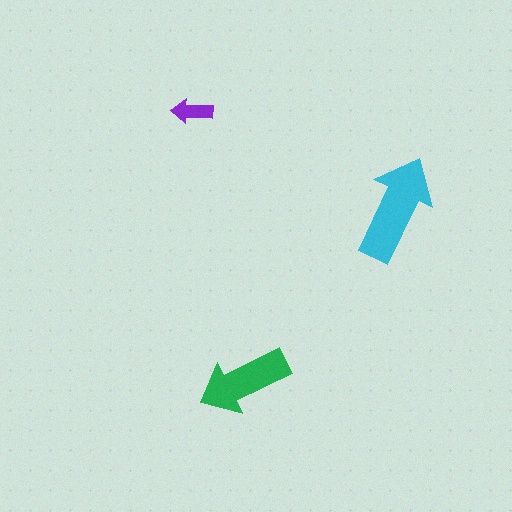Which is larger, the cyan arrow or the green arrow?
The cyan one.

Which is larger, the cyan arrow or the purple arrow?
The cyan one.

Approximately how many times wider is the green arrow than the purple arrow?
About 2.5 times wider.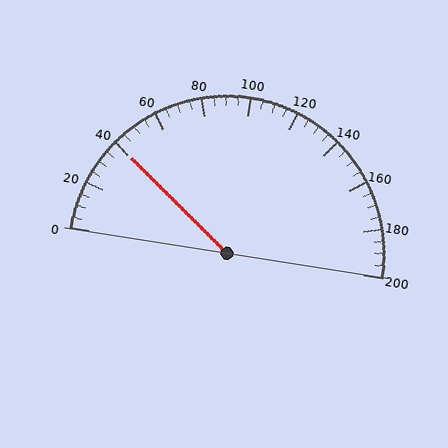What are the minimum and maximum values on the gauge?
The gauge ranges from 0 to 200.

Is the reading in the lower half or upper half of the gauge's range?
The reading is in the lower half of the range (0 to 200).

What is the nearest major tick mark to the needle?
The nearest major tick mark is 40.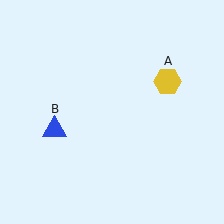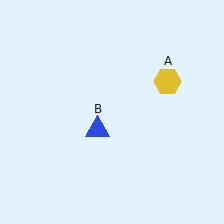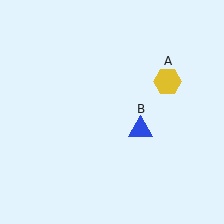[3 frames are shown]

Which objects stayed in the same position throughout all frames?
Yellow hexagon (object A) remained stationary.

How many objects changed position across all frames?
1 object changed position: blue triangle (object B).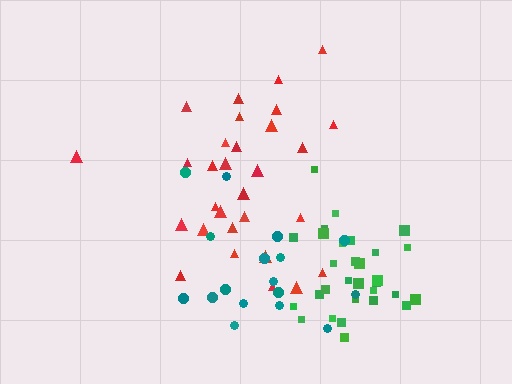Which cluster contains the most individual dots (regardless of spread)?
Green (30).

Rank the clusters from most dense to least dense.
green, teal, red.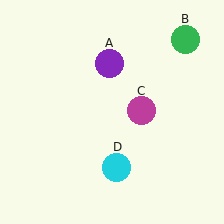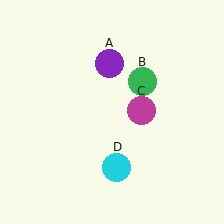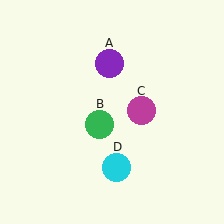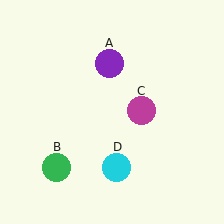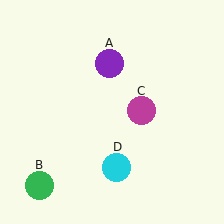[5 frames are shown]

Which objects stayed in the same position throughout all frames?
Purple circle (object A) and magenta circle (object C) and cyan circle (object D) remained stationary.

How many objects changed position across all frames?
1 object changed position: green circle (object B).